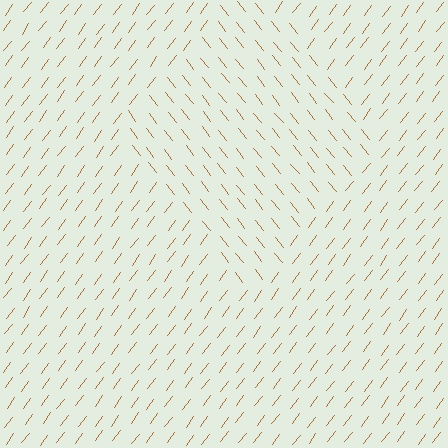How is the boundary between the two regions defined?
The boundary is defined purely by a change in line orientation (approximately 75 degrees difference). All lines are the same color and thickness.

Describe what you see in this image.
The image is filled with small brown line segments. A diamond region in the image has lines oriented differently from the surrounding lines, creating a visible texture boundary.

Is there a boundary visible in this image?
Yes, there is a texture boundary formed by a change in line orientation.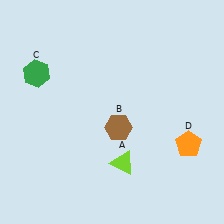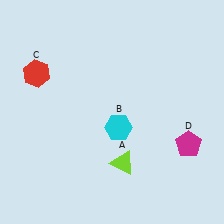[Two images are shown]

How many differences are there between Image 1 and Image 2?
There are 3 differences between the two images.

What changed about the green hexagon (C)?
In Image 1, C is green. In Image 2, it changed to red.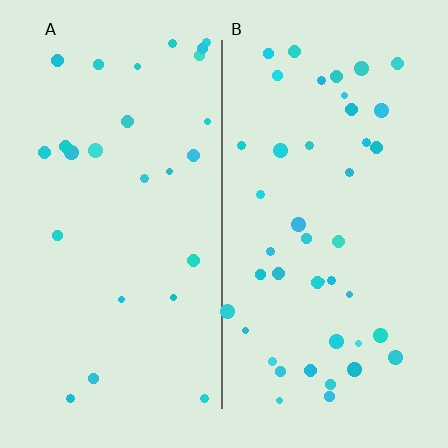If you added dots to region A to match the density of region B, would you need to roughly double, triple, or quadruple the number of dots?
Approximately double.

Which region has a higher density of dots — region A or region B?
B (the right).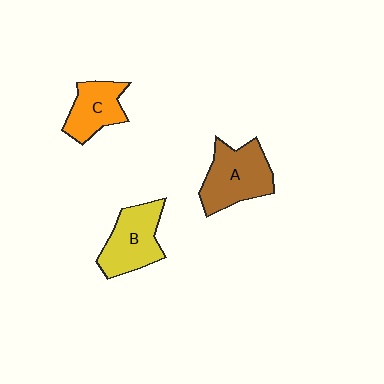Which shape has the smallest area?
Shape C (orange).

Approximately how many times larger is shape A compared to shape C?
Approximately 1.4 times.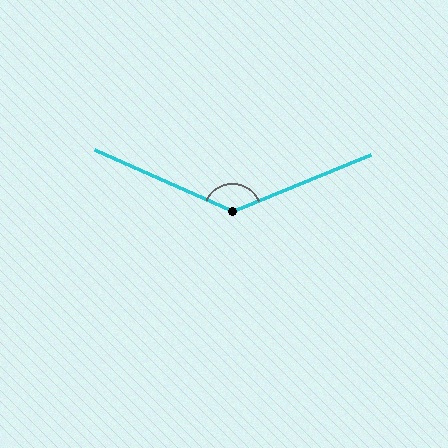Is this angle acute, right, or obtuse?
It is obtuse.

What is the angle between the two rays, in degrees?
Approximately 133 degrees.